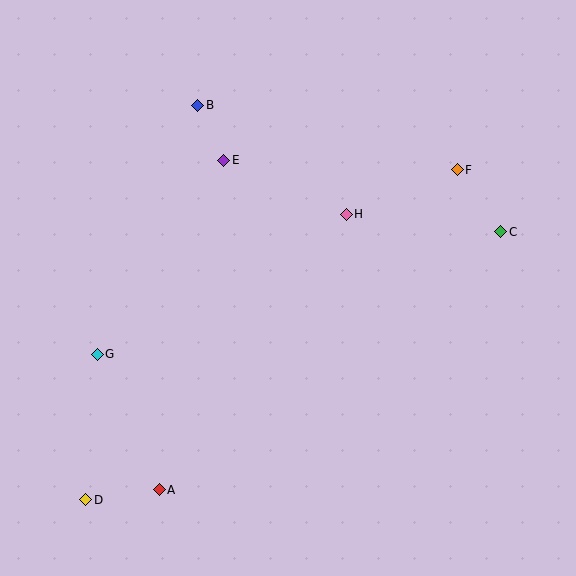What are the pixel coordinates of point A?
Point A is at (159, 490).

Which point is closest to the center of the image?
Point H at (346, 214) is closest to the center.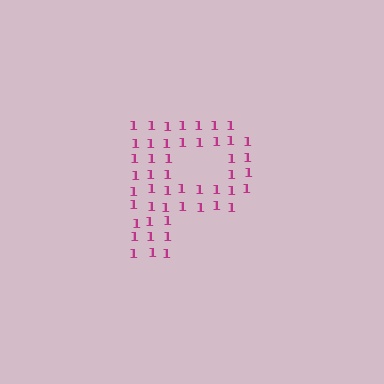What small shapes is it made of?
It is made of small digit 1's.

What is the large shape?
The large shape is the letter P.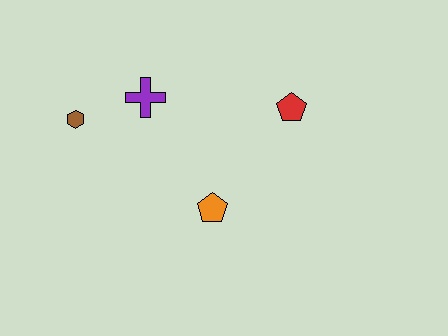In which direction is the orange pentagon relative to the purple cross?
The orange pentagon is below the purple cross.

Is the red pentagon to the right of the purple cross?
Yes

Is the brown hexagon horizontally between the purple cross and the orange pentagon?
No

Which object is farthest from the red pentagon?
The brown hexagon is farthest from the red pentagon.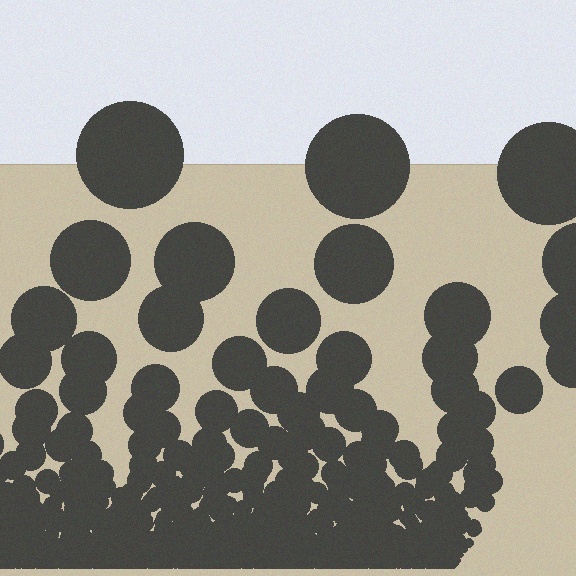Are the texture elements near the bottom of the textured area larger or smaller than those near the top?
Smaller. The gradient is inverted — elements near the bottom are smaller and denser.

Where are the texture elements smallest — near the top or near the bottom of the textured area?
Near the bottom.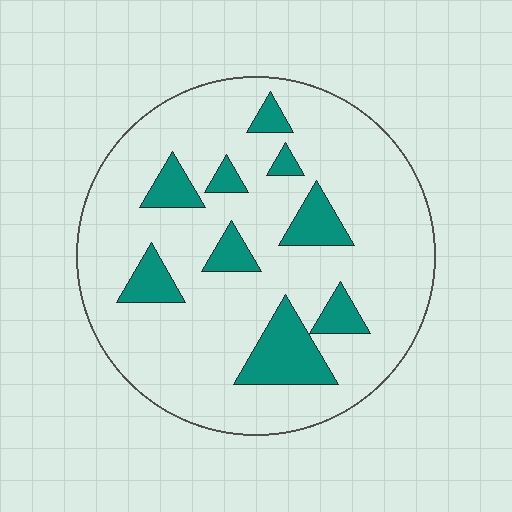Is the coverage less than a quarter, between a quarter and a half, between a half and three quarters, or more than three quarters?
Less than a quarter.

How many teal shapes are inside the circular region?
9.